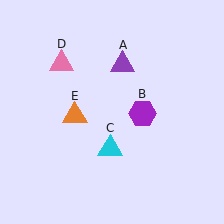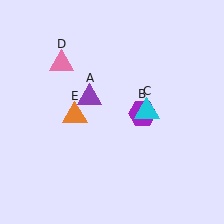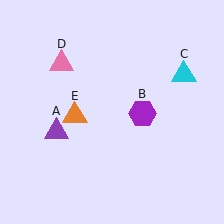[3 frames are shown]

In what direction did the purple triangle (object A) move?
The purple triangle (object A) moved down and to the left.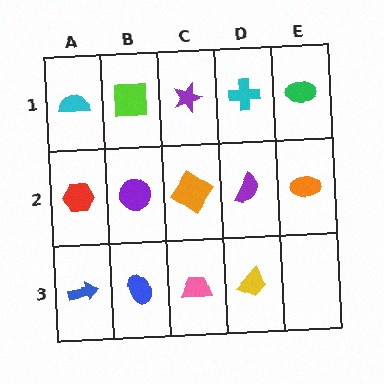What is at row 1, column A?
A cyan semicircle.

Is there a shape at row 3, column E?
No, that cell is empty.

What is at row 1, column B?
A lime square.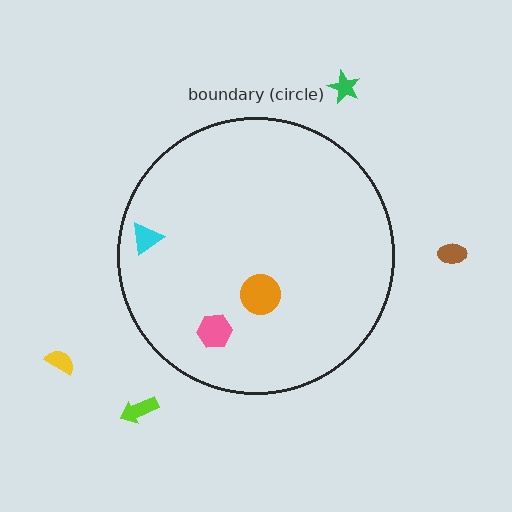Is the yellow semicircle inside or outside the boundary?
Outside.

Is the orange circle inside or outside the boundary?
Inside.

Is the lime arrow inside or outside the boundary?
Outside.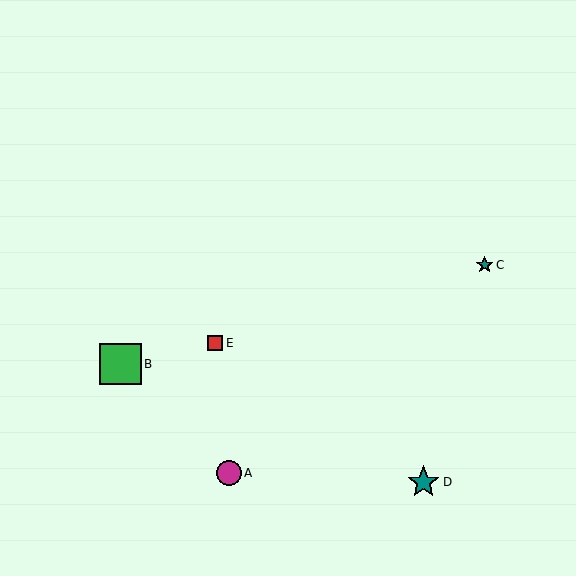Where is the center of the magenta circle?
The center of the magenta circle is at (229, 473).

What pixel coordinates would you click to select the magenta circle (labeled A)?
Click at (229, 473) to select the magenta circle A.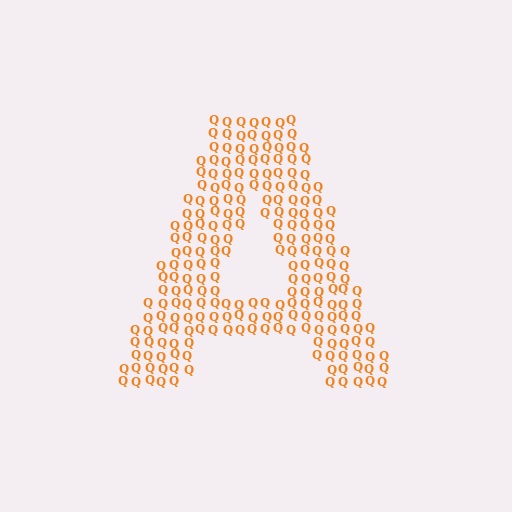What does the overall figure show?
The overall figure shows the letter A.